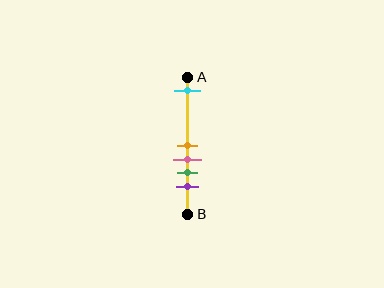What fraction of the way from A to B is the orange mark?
The orange mark is approximately 50% (0.5) of the way from A to B.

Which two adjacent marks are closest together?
The orange and pink marks are the closest adjacent pair.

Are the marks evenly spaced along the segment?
No, the marks are not evenly spaced.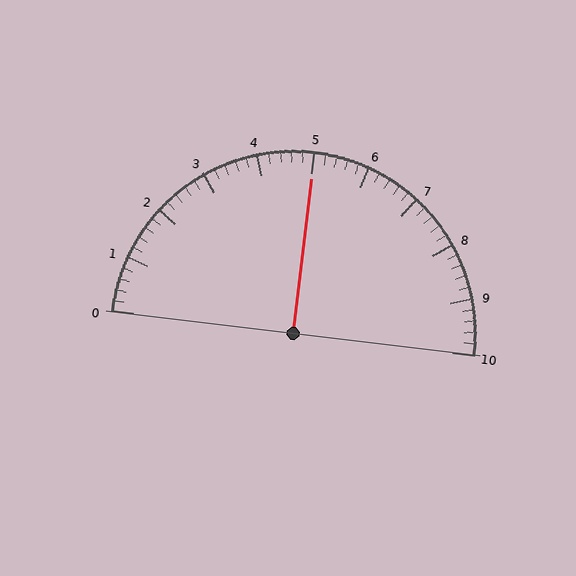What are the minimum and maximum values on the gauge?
The gauge ranges from 0 to 10.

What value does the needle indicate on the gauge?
The needle indicates approximately 5.0.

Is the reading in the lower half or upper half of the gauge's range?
The reading is in the upper half of the range (0 to 10).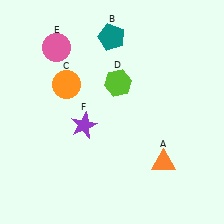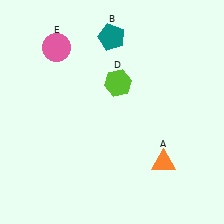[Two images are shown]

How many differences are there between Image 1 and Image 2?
There are 2 differences between the two images.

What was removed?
The orange circle (C), the purple star (F) were removed in Image 2.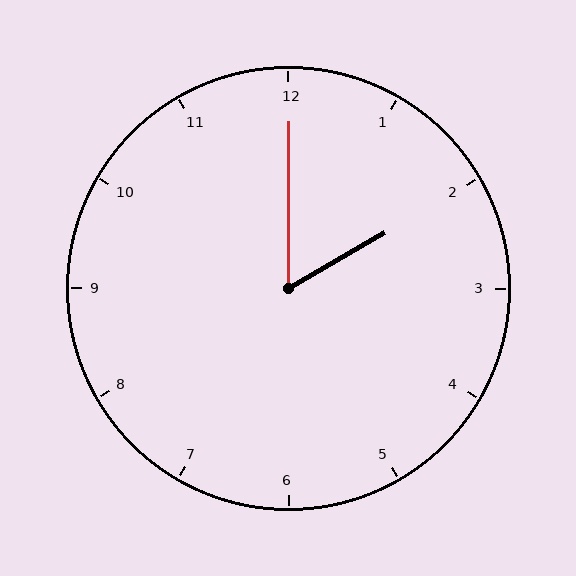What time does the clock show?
2:00.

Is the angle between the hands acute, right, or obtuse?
It is acute.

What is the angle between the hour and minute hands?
Approximately 60 degrees.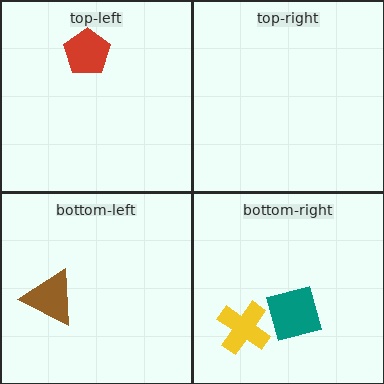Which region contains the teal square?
The bottom-right region.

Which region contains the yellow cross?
The bottom-right region.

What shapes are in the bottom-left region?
The brown triangle.